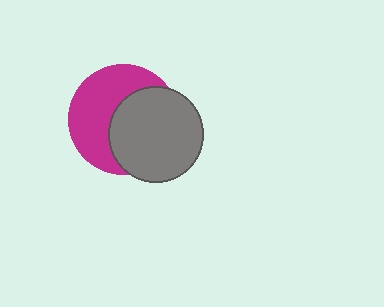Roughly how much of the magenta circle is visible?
About half of it is visible (roughly 51%).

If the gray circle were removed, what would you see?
You would see the complete magenta circle.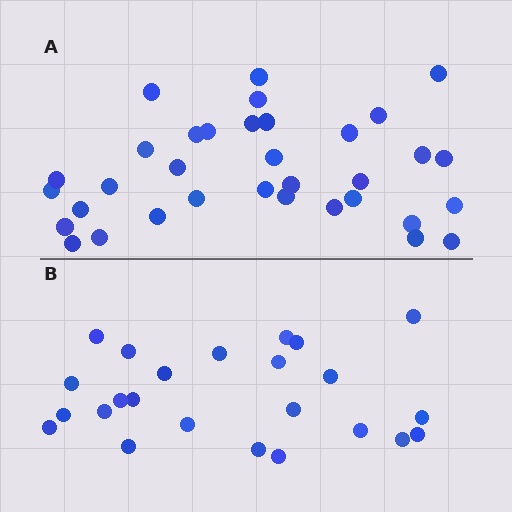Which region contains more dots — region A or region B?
Region A (the top region) has more dots.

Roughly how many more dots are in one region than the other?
Region A has roughly 10 or so more dots than region B.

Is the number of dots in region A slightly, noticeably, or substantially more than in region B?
Region A has noticeably more, but not dramatically so. The ratio is roughly 1.4 to 1.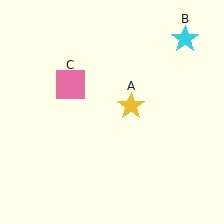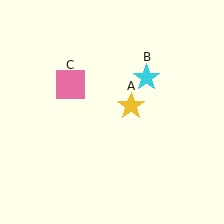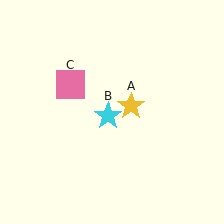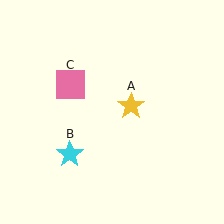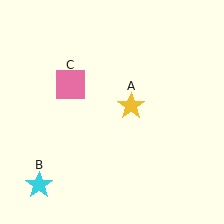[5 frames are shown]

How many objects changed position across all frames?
1 object changed position: cyan star (object B).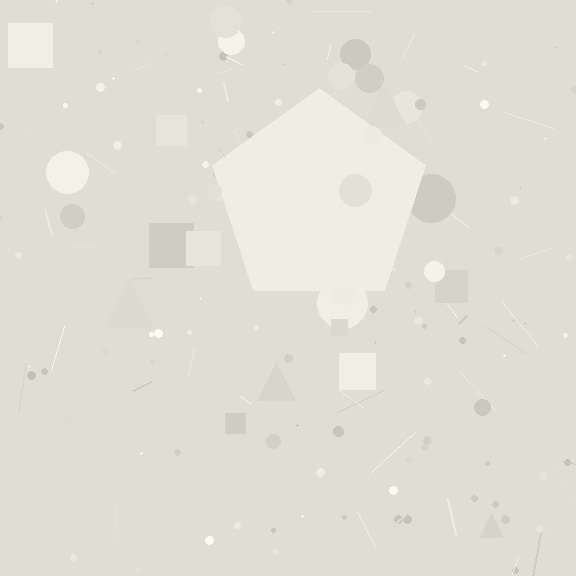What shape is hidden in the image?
A pentagon is hidden in the image.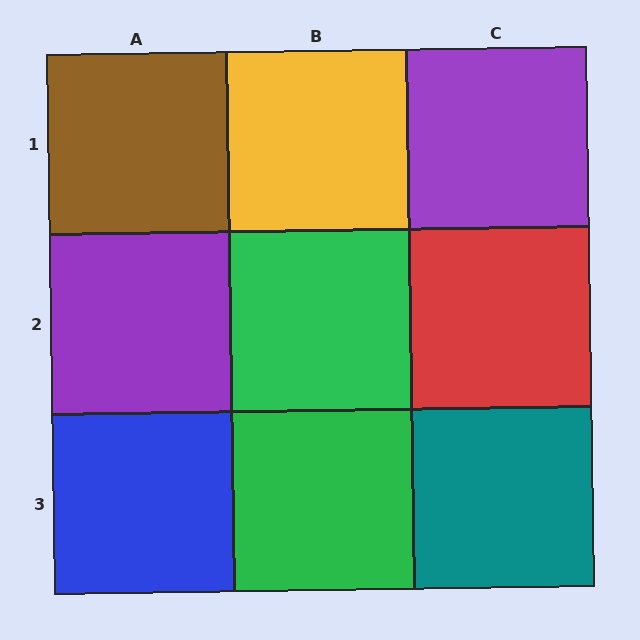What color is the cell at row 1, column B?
Yellow.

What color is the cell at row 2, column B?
Green.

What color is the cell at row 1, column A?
Brown.